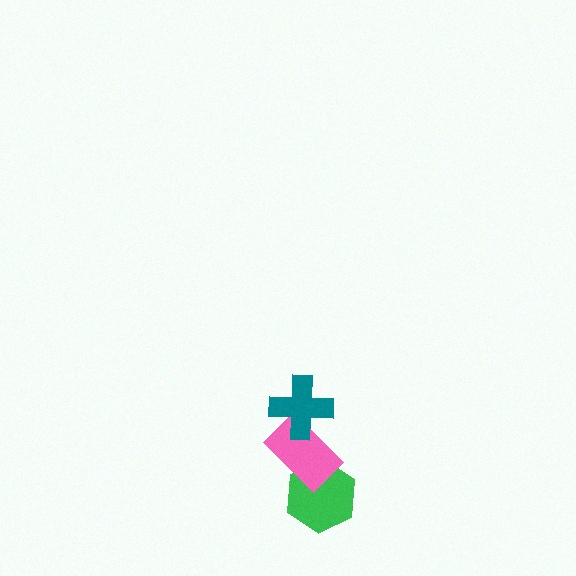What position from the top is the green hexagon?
The green hexagon is 3rd from the top.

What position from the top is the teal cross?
The teal cross is 1st from the top.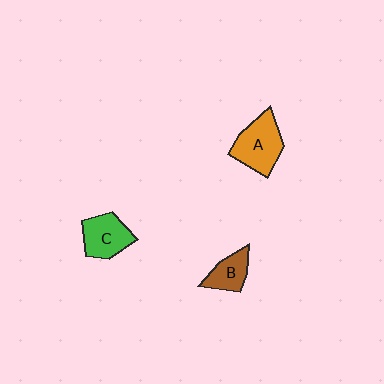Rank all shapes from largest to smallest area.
From largest to smallest: A (orange), C (green), B (brown).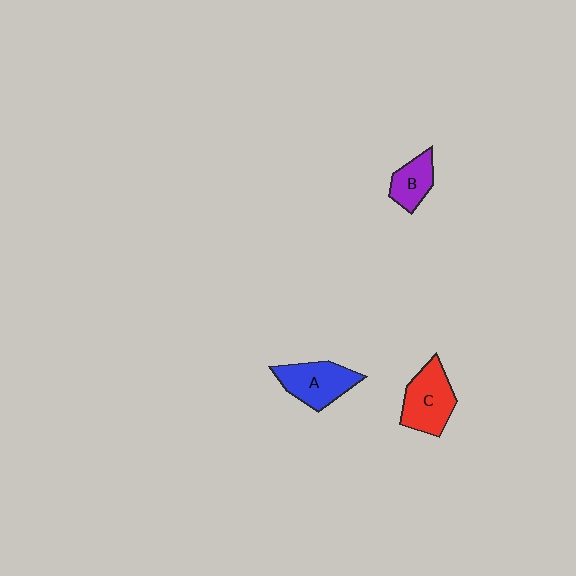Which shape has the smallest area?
Shape B (purple).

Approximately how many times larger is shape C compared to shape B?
Approximately 1.6 times.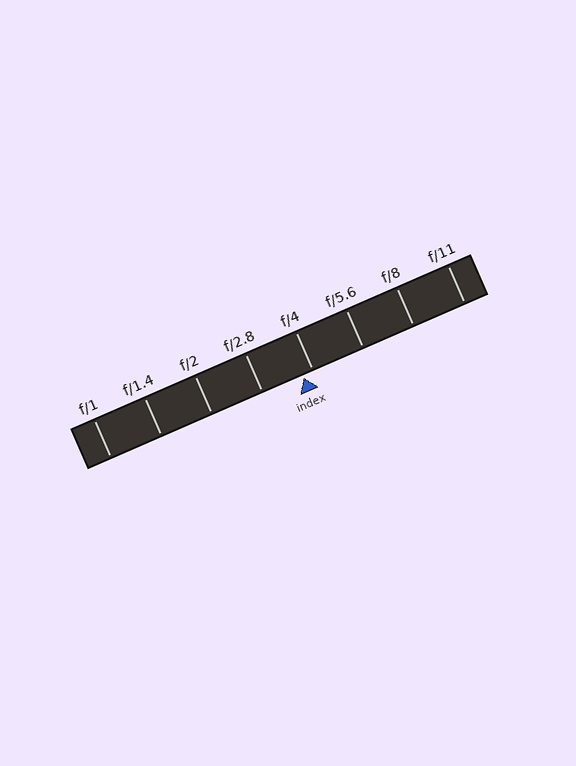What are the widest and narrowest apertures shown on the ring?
The widest aperture shown is f/1 and the narrowest is f/11.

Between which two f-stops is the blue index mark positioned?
The index mark is between f/2.8 and f/4.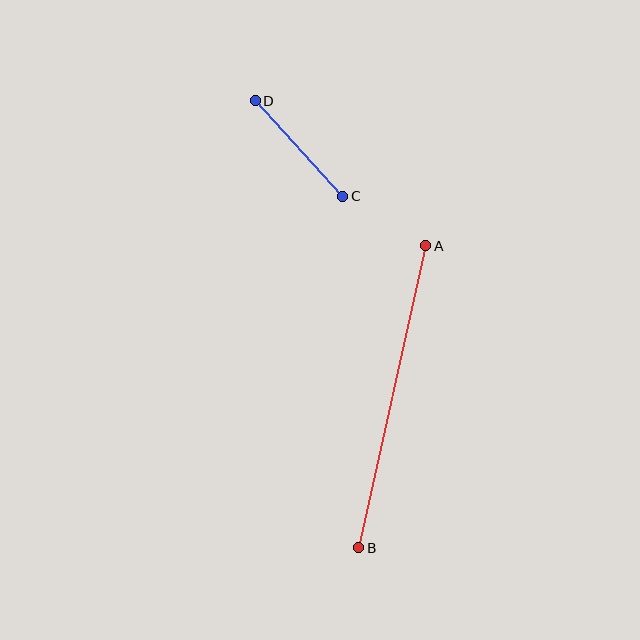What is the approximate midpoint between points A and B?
The midpoint is at approximately (392, 397) pixels.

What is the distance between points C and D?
The distance is approximately 130 pixels.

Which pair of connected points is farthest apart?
Points A and B are farthest apart.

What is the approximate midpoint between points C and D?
The midpoint is at approximately (299, 149) pixels.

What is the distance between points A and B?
The distance is approximately 310 pixels.